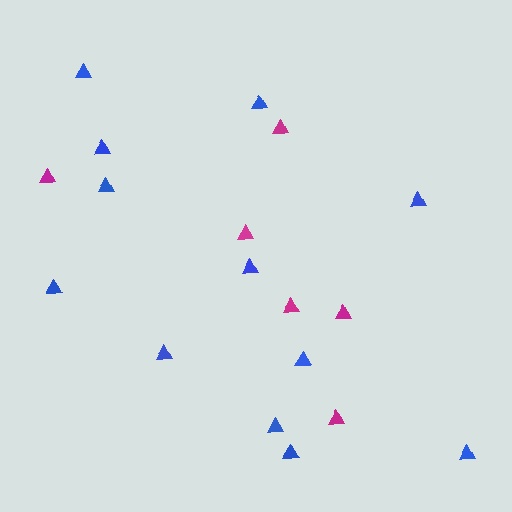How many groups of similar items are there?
There are 2 groups: one group of blue triangles (12) and one group of magenta triangles (6).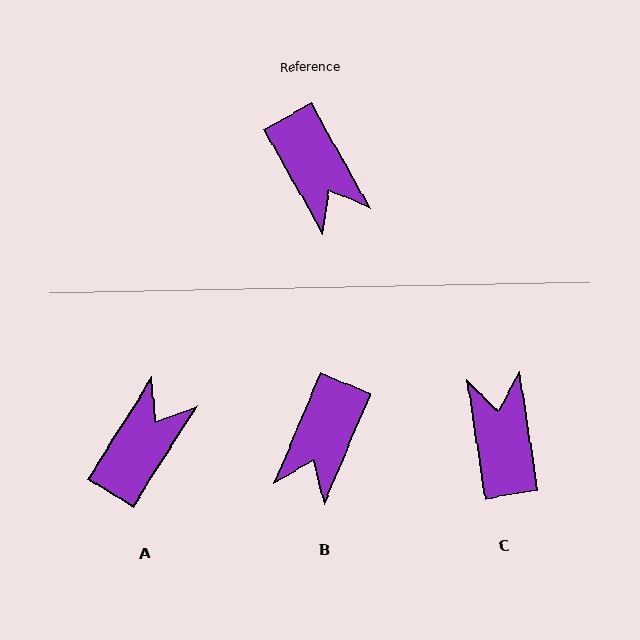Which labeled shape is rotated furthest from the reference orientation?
C, about 160 degrees away.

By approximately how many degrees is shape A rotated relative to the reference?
Approximately 119 degrees counter-clockwise.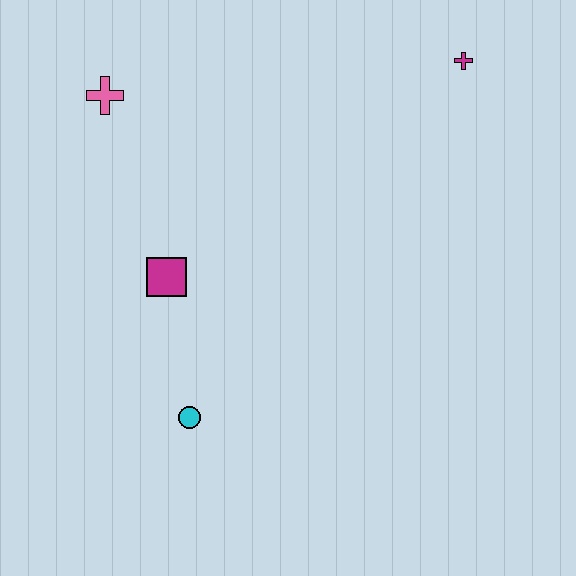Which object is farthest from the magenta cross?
The cyan circle is farthest from the magenta cross.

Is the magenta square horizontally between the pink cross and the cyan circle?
Yes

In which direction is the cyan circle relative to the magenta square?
The cyan circle is below the magenta square.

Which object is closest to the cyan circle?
The magenta square is closest to the cyan circle.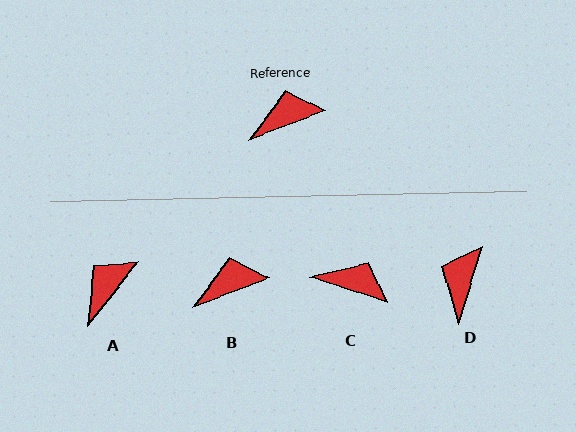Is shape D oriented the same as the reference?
No, it is off by about 53 degrees.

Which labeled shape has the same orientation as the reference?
B.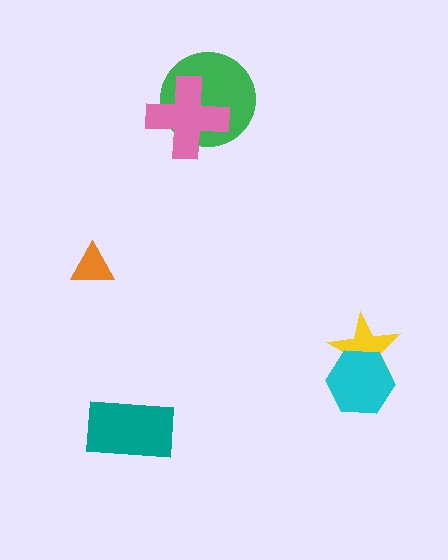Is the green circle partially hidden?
Yes, it is partially covered by another shape.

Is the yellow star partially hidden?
Yes, it is partially covered by another shape.